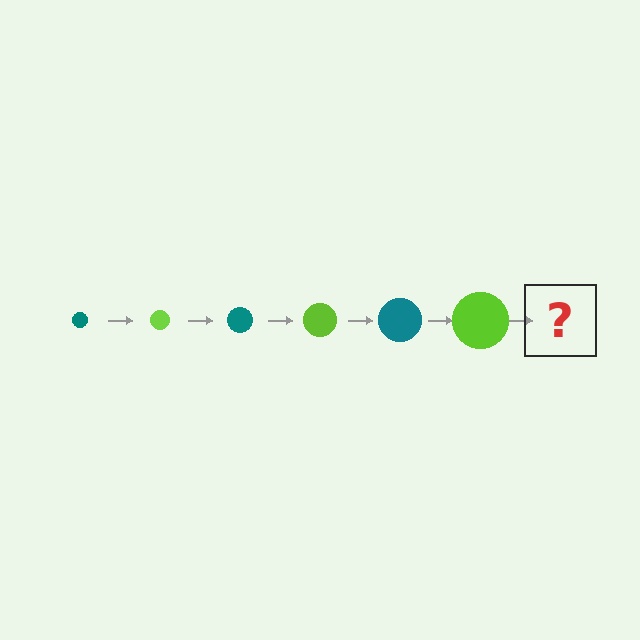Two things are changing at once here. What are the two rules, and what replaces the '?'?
The two rules are that the circle grows larger each step and the color cycles through teal and lime. The '?' should be a teal circle, larger than the previous one.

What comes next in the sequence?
The next element should be a teal circle, larger than the previous one.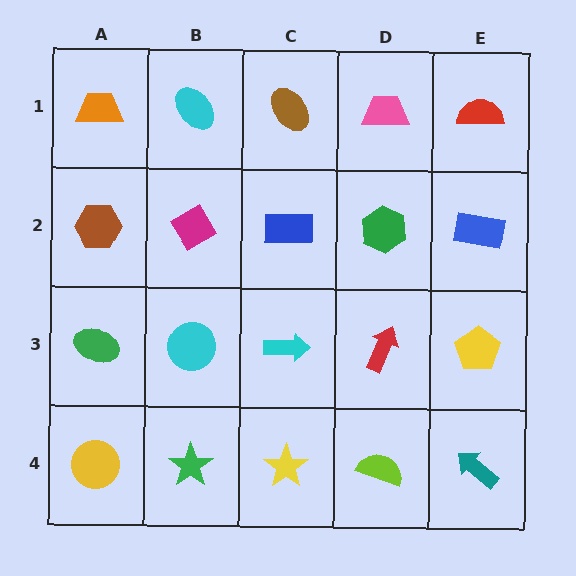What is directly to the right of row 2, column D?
A blue rectangle.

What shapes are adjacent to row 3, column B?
A magenta diamond (row 2, column B), a green star (row 4, column B), a green ellipse (row 3, column A), a cyan arrow (row 3, column C).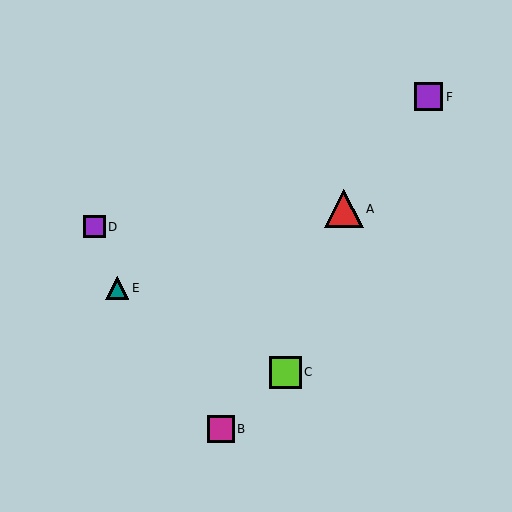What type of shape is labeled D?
Shape D is a purple square.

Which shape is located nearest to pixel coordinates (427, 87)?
The purple square (labeled F) at (428, 97) is nearest to that location.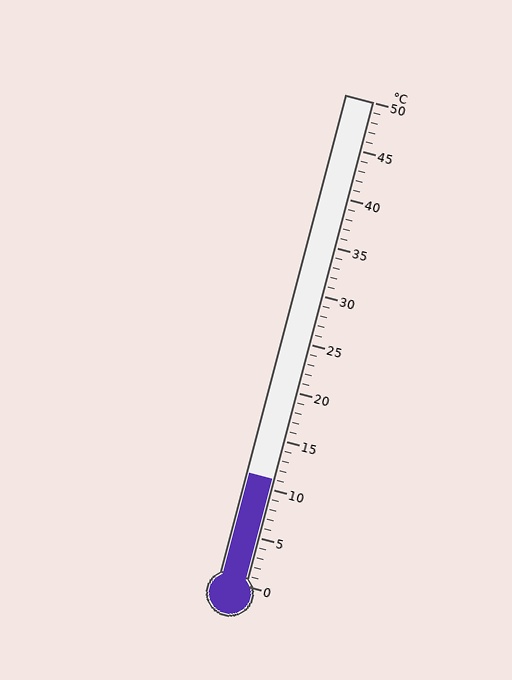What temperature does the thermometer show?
The thermometer shows approximately 11°C.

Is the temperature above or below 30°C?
The temperature is below 30°C.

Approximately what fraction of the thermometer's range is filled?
The thermometer is filled to approximately 20% of its range.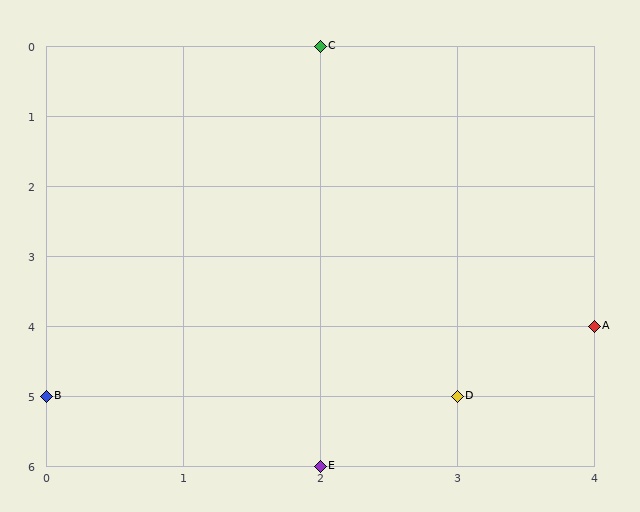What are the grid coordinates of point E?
Point E is at grid coordinates (2, 6).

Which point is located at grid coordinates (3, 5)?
Point D is at (3, 5).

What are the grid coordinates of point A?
Point A is at grid coordinates (4, 4).